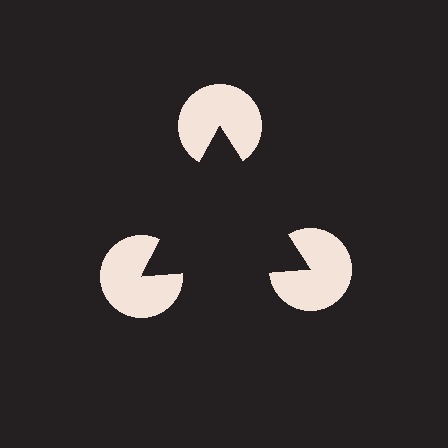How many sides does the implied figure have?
3 sides.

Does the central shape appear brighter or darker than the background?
It typically appears slightly darker than the background, even though no actual brightness change is drawn.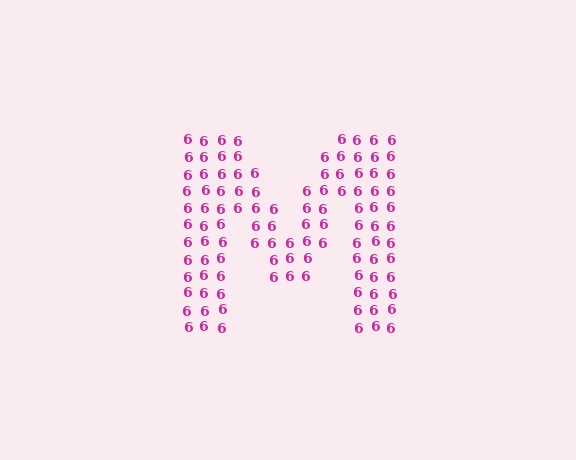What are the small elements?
The small elements are digit 6's.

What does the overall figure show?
The overall figure shows the letter M.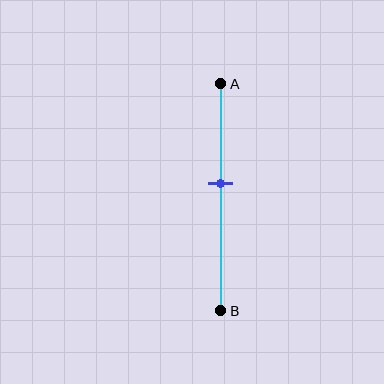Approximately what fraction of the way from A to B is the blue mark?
The blue mark is approximately 45% of the way from A to B.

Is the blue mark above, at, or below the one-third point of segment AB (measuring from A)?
The blue mark is below the one-third point of segment AB.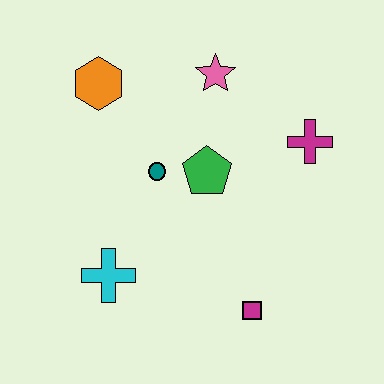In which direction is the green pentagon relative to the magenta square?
The green pentagon is above the magenta square.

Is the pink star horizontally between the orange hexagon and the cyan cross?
No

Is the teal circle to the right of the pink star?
No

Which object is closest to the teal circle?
The green pentagon is closest to the teal circle.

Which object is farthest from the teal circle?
The magenta square is farthest from the teal circle.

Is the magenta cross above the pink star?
No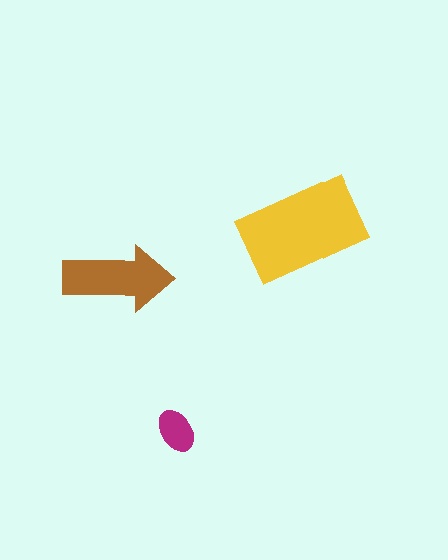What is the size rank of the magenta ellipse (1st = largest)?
3rd.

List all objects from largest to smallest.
The yellow rectangle, the brown arrow, the magenta ellipse.